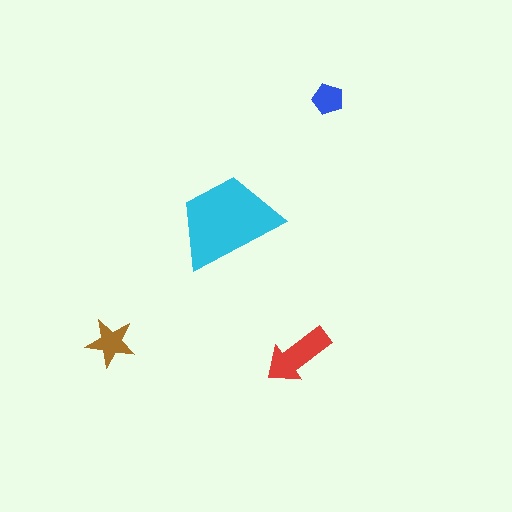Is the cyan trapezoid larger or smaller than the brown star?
Larger.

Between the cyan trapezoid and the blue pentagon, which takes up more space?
The cyan trapezoid.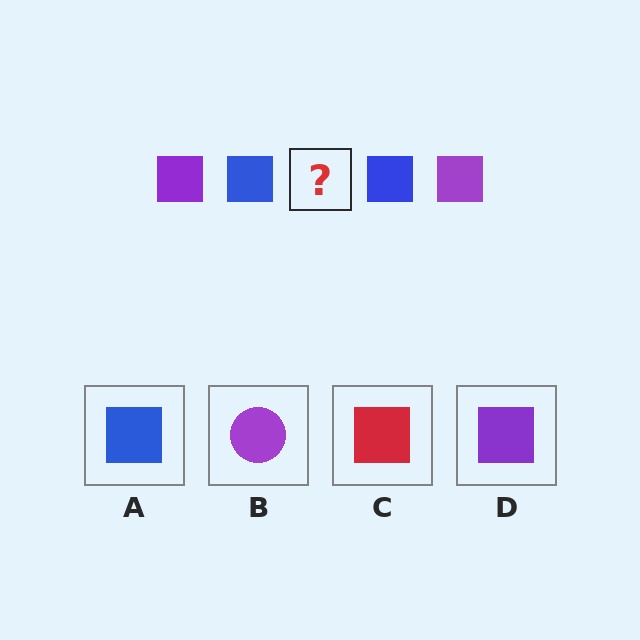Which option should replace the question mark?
Option D.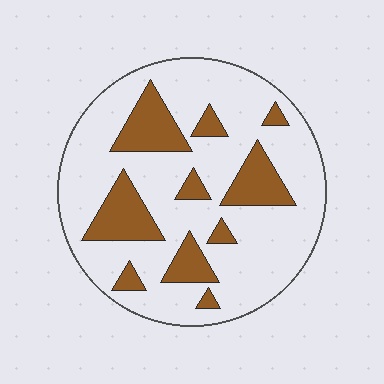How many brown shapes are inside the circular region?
10.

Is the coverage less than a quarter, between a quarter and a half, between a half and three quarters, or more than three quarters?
Less than a quarter.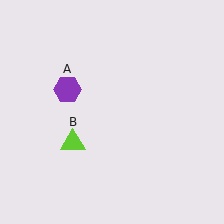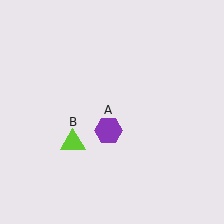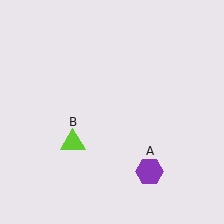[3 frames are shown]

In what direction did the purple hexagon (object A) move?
The purple hexagon (object A) moved down and to the right.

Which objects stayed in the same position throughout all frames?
Lime triangle (object B) remained stationary.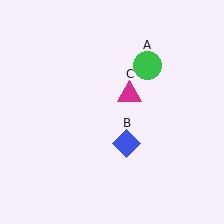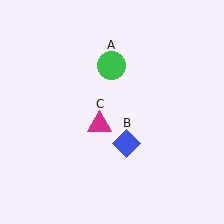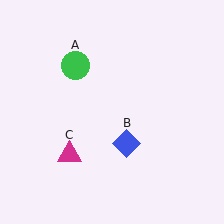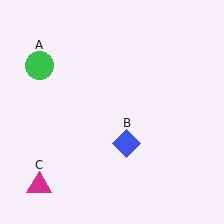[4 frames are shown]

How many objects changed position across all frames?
2 objects changed position: green circle (object A), magenta triangle (object C).